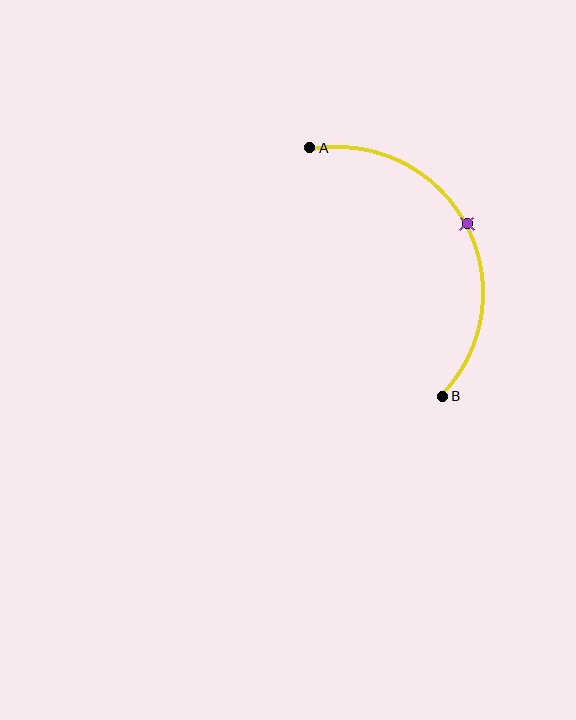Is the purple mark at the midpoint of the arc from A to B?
Yes. The purple mark lies on the arc at equal arc-length from both A and B — it is the arc midpoint.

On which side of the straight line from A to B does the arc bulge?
The arc bulges to the right of the straight line connecting A and B.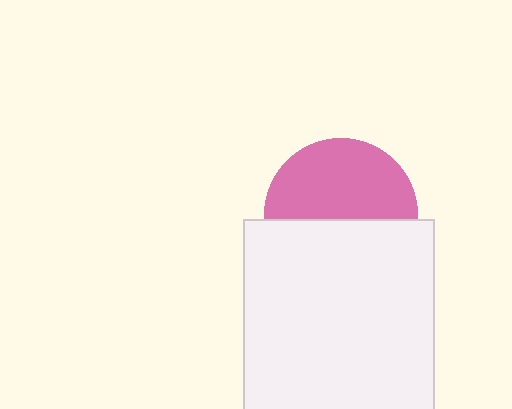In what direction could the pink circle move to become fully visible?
The pink circle could move up. That would shift it out from behind the white square entirely.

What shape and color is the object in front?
The object in front is a white square.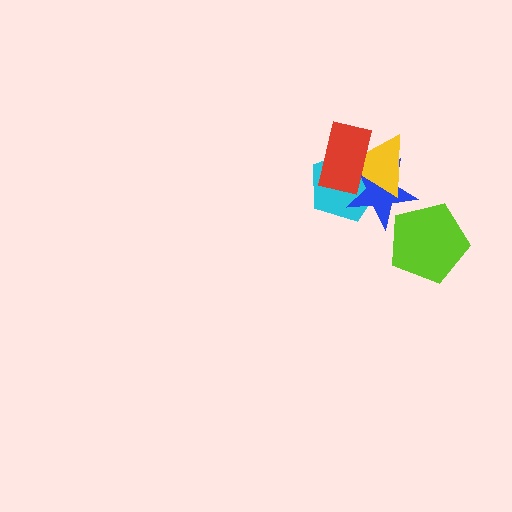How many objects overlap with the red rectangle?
3 objects overlap with the red rectangle.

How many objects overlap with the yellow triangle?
3 objects overlap with the yellow triangle.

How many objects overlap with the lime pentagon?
1 object overlaps with the lime pentagon.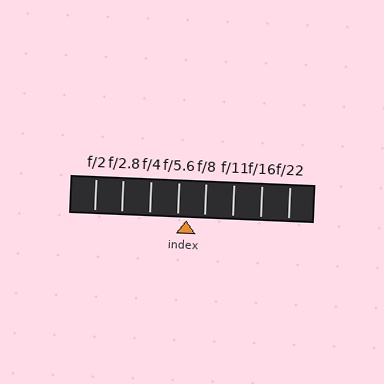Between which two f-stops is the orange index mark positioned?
The index mark is between f/5.6 and f/8.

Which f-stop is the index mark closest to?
The index mark is closest to f/5.6.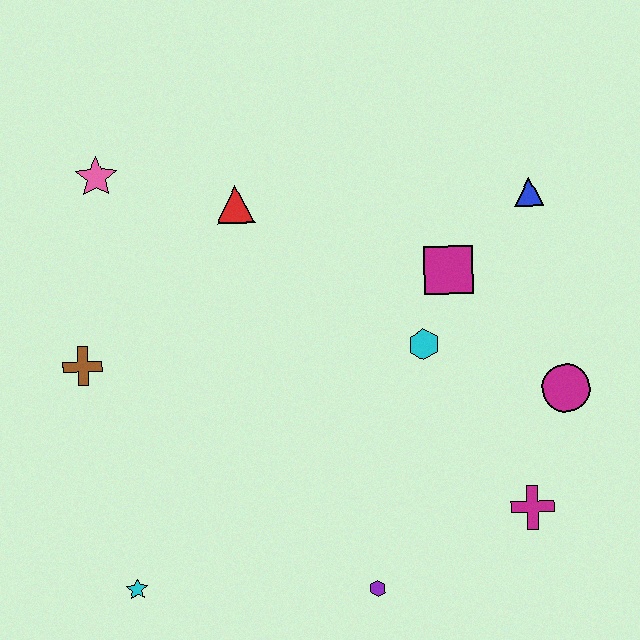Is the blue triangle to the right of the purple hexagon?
Yes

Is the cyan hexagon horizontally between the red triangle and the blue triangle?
Yes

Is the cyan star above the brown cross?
No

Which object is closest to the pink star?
The red triangle is closest to the pink star.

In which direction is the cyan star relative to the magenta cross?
The cyan star is to the left of the magenta cross.